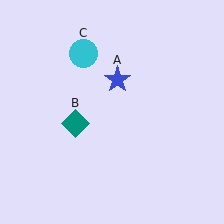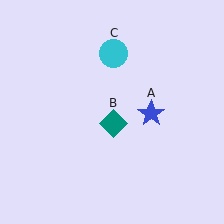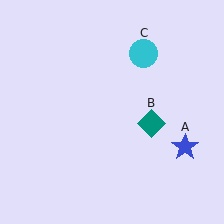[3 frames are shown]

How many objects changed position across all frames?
3 objects changed position: blue star (object A), teal diamond (object B), cyan circle (object C).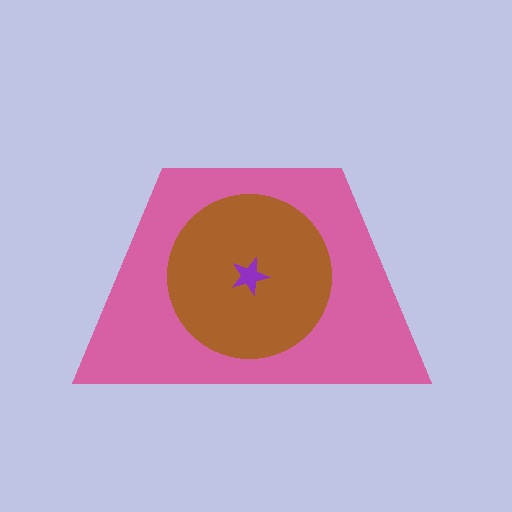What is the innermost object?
The purple star.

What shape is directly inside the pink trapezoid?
The brown circle.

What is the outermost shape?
The pink trapezoid.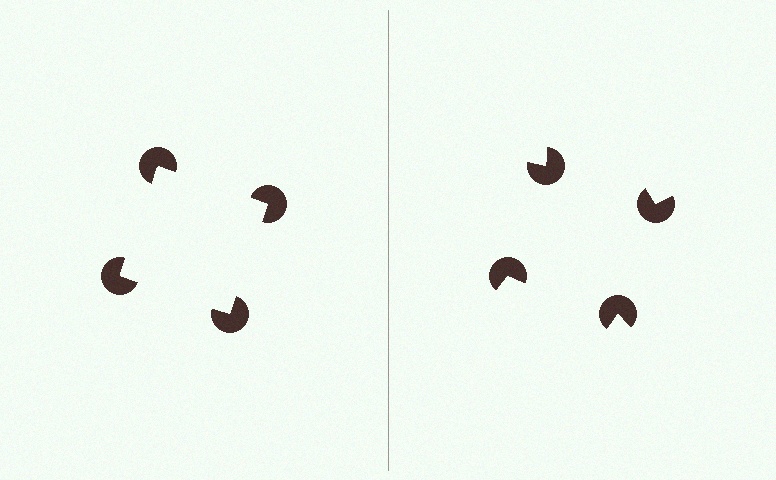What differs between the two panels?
The pac-man discs are positioned identically on both sides; only the wedge orientations differ. On the left they align to a square; on the right they are misaligned.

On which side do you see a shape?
An illusory square appears on the left side. On the right side the wedge cuts are rotated, so no coherent shape forms.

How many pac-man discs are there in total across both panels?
8 — 4 on each side.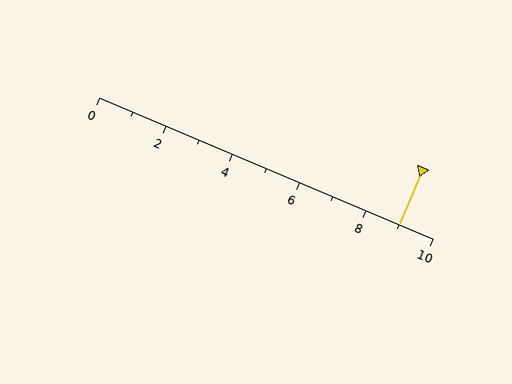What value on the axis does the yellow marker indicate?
The marker indicates approximately 9.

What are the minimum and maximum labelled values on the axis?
The axis runs from 0 to 10.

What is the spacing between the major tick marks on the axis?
The major ticks are spaced 2 apart.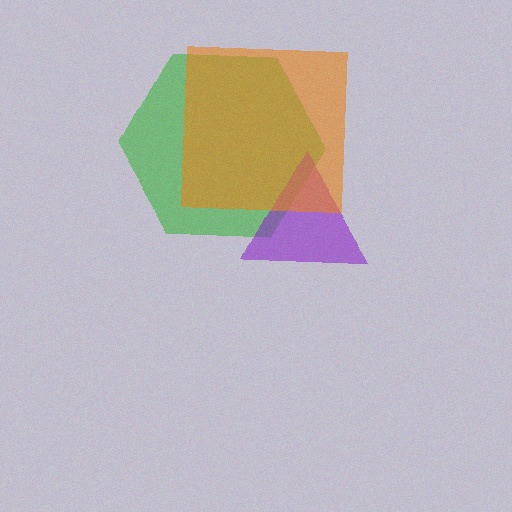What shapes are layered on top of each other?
The layered shapes are: a green hexagon, a purple triangle, an orange square.